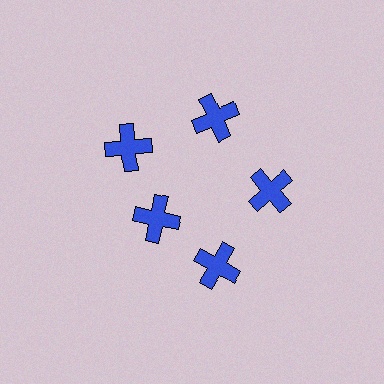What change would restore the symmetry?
The symmetry would be restored by moving it outward, back onto the ring so that all 5 crosses sit at equal angles and equal distance from the center.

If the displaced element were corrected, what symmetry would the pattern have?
It would have 5-fold rotational symmetry — the pattern would map onto itself every 72 degrees.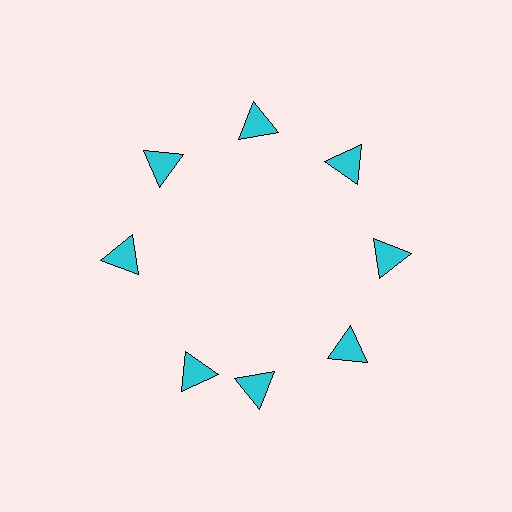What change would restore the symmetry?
The symmetry would be restored by rotating it back into even spacing with its neighbors so that all 8 triangles sit at equal angles and equal distance from the center.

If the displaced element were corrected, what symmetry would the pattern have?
It would have 8-fold rotational symmetry — the pattern would map onto itself every 45 degrees.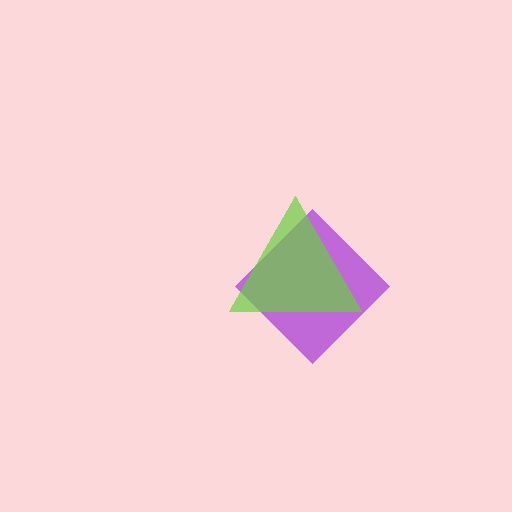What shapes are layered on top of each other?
The layered shapes are: a purple diamond, a lime triangle.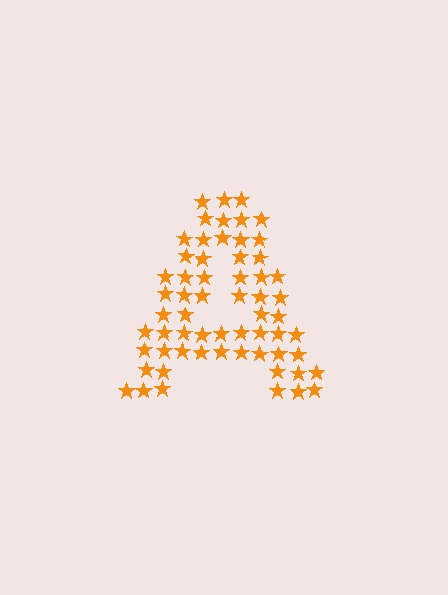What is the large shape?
The large shape is the letter A.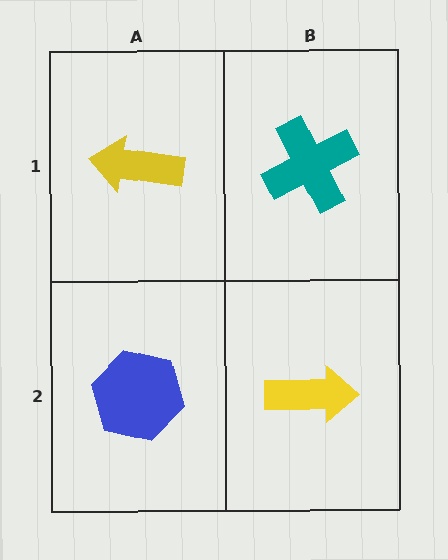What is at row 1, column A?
A yellow arrow.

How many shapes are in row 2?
2 shapes.